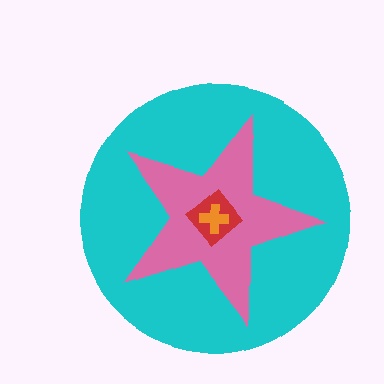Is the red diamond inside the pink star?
Yes.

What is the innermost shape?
The orange cross.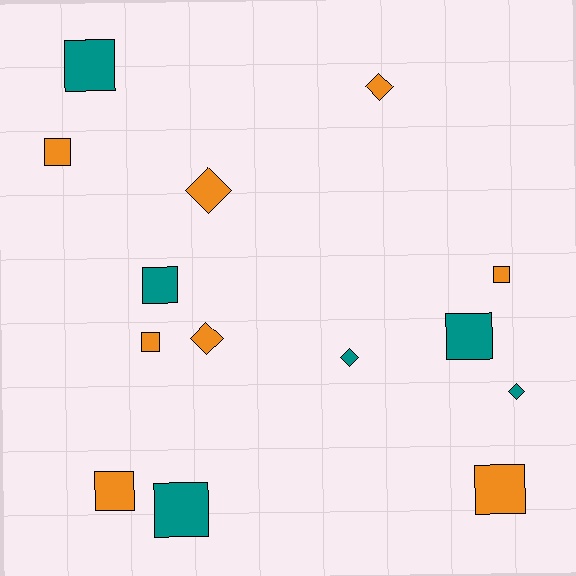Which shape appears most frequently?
Square, with 9 objects.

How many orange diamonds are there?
There are 3 orange diamonds.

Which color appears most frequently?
Orange, with 8 objects.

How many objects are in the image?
There are 14 objects.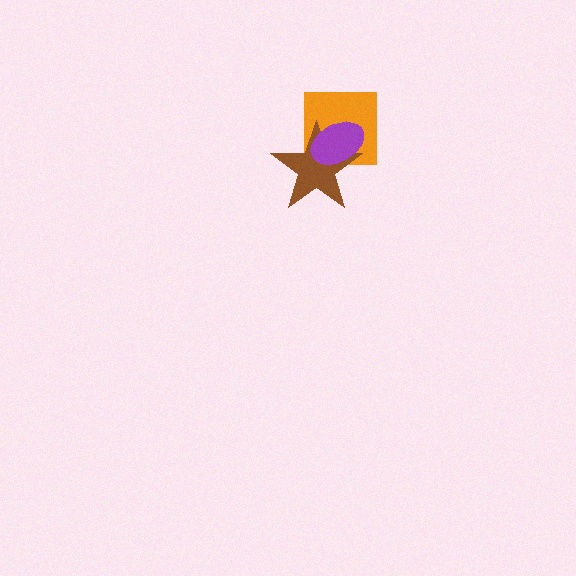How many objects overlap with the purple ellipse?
2 objects overlap with the purple ellipse.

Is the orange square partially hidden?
Yes, it is partially covered by another shape.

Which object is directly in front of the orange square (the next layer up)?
The brown star is directly in front of the orange square.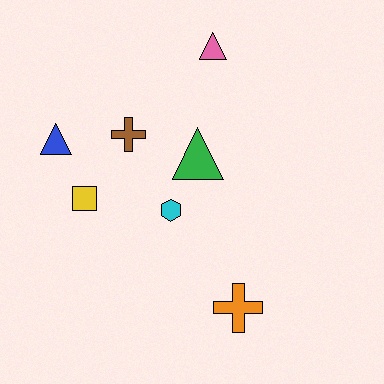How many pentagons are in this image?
There are no pentagons.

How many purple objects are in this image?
There are no purple objects.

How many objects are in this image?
There are 7 objects.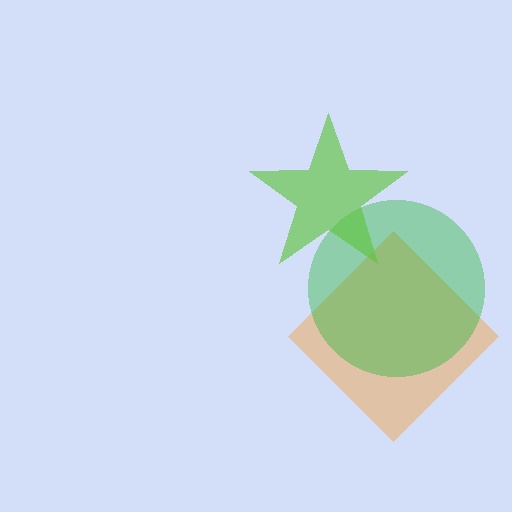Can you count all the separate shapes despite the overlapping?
Yes, there are 3 separate shapes.